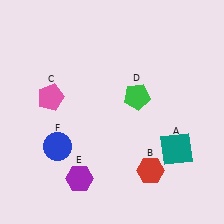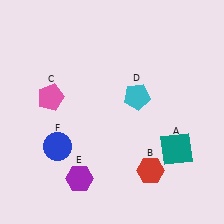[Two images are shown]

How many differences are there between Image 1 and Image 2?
There is 1 difference between the two images.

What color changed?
The pentagon (D) changed from green in Image 1 to cyan in Image 2.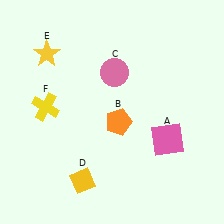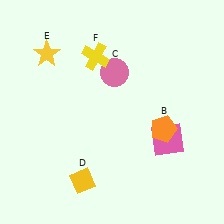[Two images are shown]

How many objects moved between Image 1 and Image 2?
2 objects moved between the two images.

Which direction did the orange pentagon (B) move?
The orange pentagon (B) moved right.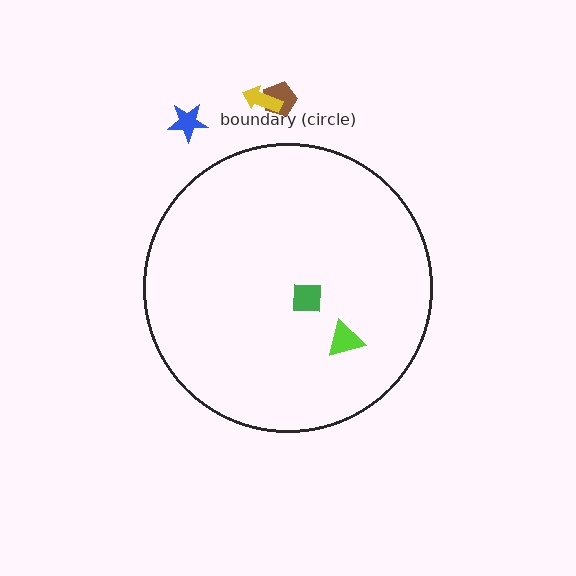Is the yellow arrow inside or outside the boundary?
Outside.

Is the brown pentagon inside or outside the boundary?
Outside.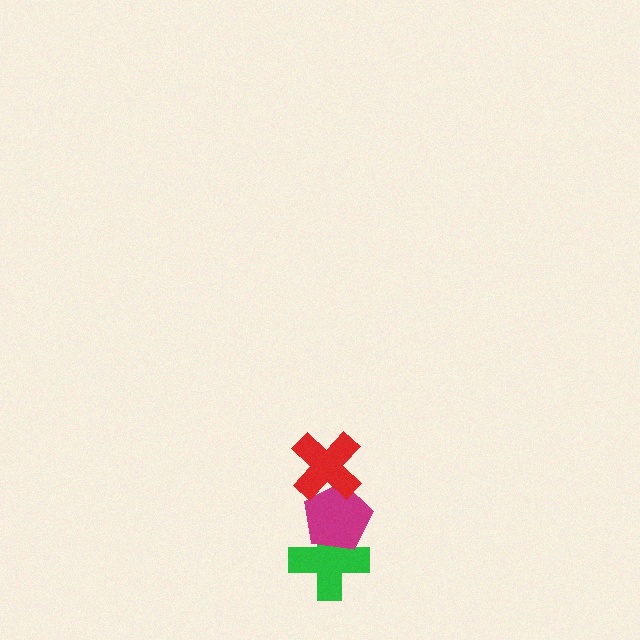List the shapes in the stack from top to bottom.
From top to bottom: the red cross, the magenta pentagon, the green cross.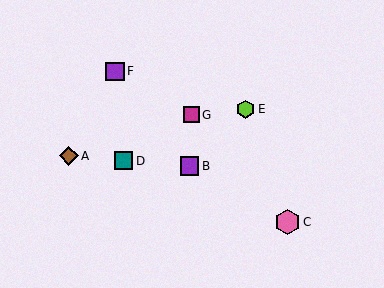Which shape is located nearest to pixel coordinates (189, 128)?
The magenta square (labeled G) at (191, 115) is nearest to that location.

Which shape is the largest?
The pink hexagon (labeled C) is the largest.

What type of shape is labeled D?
Shape D is a teal square.